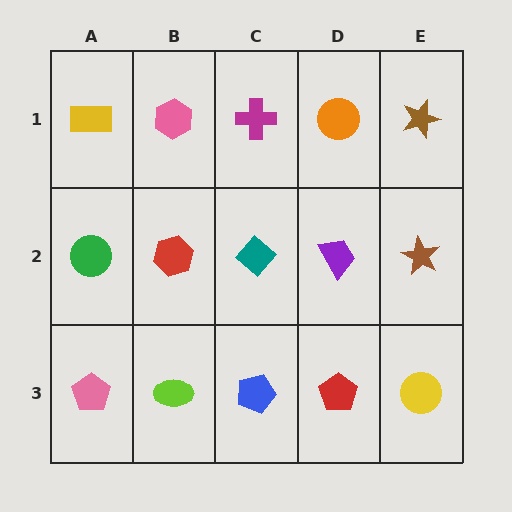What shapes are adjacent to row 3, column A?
A green circle (row 2, column A), a lime ellipse (row 3, column B).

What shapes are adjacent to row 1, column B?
A red hexagon (row 2, column B), a yellow rectangle (row 1, column A), a magenta cross (row 1, column C).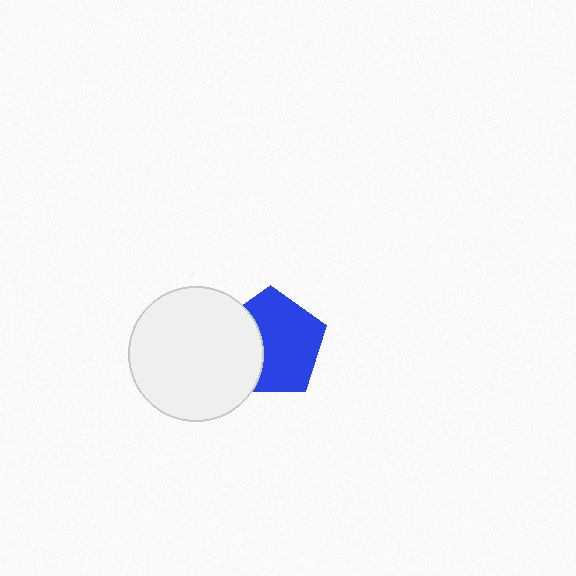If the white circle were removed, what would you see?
You would see the complete blue pentagon.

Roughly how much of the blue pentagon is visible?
Most of it is visible (roughly 66%).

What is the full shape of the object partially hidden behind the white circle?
The partially hidden object is a blue pentagon.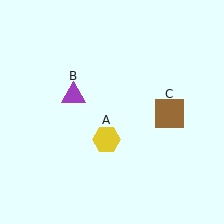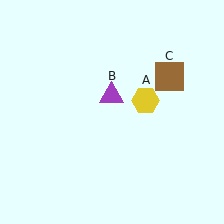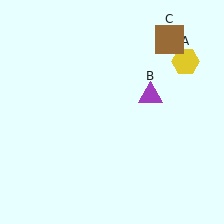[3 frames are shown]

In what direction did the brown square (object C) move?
The brown square (object C) moved up.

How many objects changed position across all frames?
3 objects changed position: yellow hexagon (object A), purple triangle (object B), brown square (object C).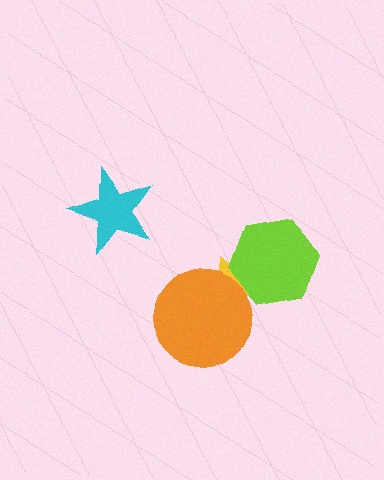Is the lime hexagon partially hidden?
No, no other shape covers it.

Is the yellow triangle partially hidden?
Yes, it is partially covered by another shape.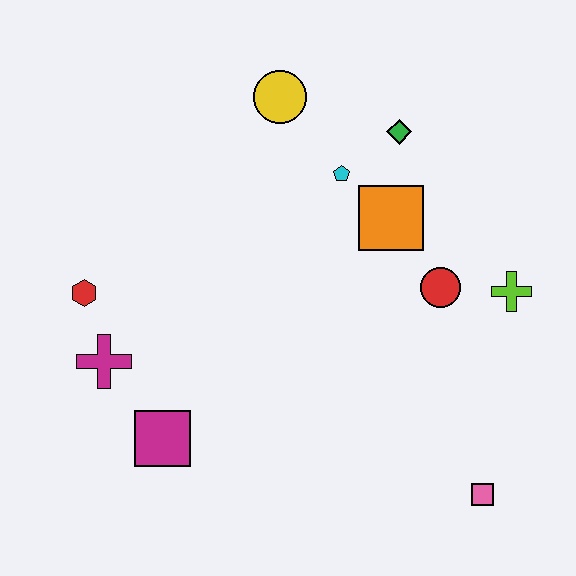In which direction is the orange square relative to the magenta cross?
The orange square is to the right of the magenta cross.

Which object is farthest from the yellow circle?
The pink square is farthest from the yellow circle.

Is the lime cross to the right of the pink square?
Yes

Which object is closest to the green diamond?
The cyan pentagon is closest to the green diamond.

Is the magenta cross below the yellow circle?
Yes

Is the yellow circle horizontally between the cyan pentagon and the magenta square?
Yes